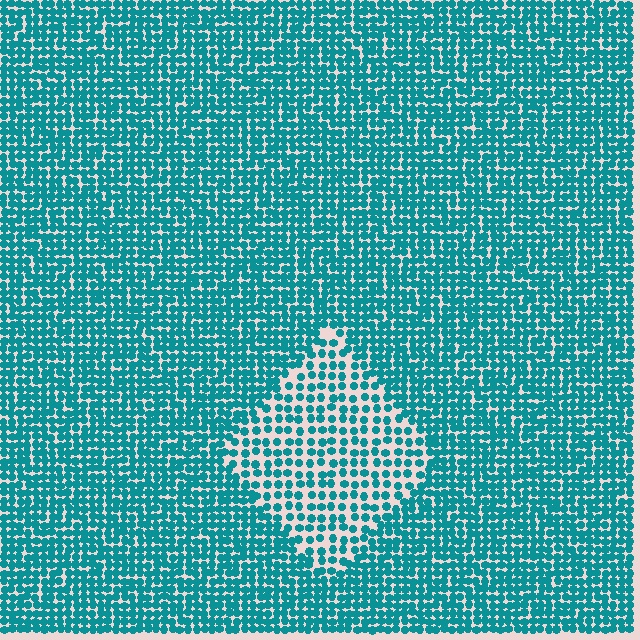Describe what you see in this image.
The image contains small teal elements arranged at two different densities. A diamond-shaped region is visible where the elements are less densely packed than the surrounding area.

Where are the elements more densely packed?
The elements are more densely packed outside the diamond boundary.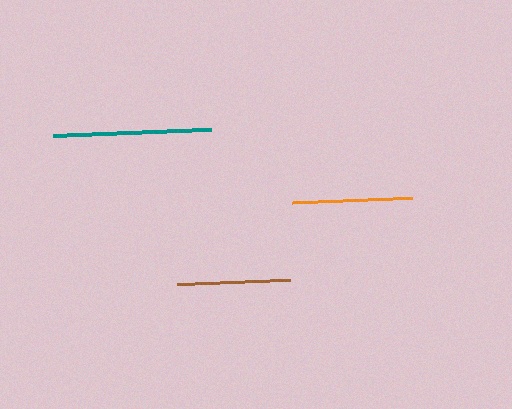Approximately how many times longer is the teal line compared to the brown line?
The teal line is approximately 1.4 times the length of the brown line.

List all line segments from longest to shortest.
From longest to shortest: teal, orange, brown.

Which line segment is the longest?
The teal line is the longest at approximately 158 pixels.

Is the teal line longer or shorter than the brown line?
The teal line is longer than the brown line.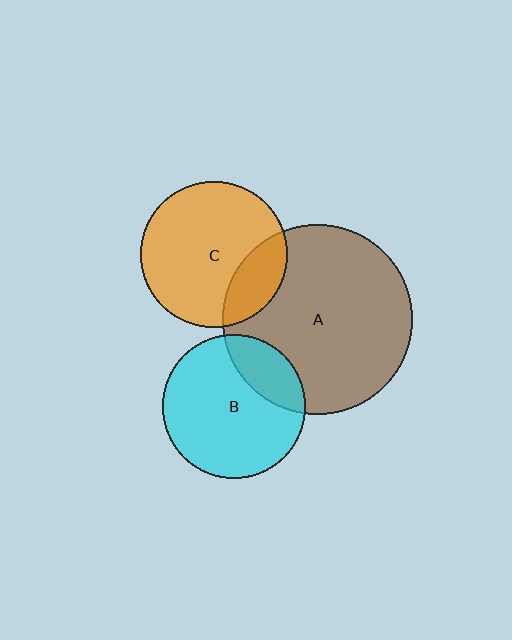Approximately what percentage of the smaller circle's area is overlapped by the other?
Approximately 20%.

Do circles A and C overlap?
Yes.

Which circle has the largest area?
Circle A (brown).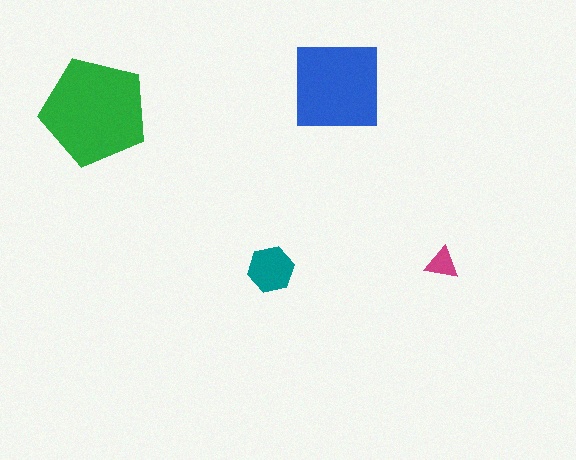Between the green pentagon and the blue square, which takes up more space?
The green pentagon.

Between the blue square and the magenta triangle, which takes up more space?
The blue square.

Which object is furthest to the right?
The magenta triangle is rightmost.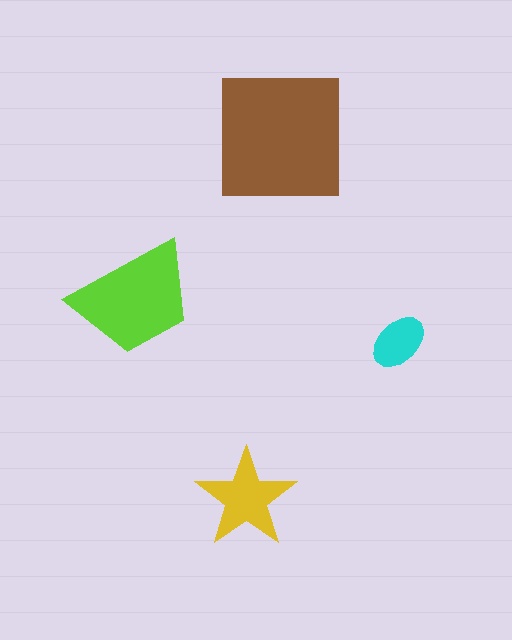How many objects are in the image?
There are 4 objects in the image.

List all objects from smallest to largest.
The cyan ellipse, the yellow star, the lime trapezoid, the brown square.